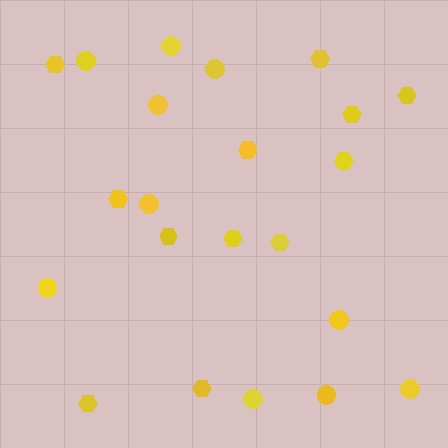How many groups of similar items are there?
There are 2 groups: one group of circles (10) and one group of hexagons (12).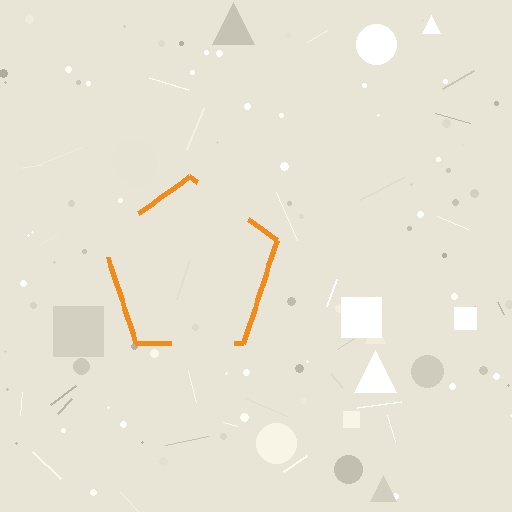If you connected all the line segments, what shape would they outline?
They would outline a pentagon.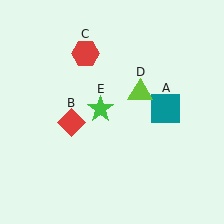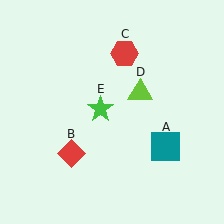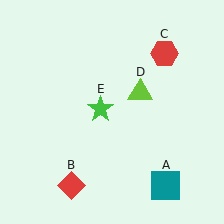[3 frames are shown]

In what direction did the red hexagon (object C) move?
The red hexagon (object C) moved right.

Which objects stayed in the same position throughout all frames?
Lime triangle (object D) and green star (object E) remained stationary.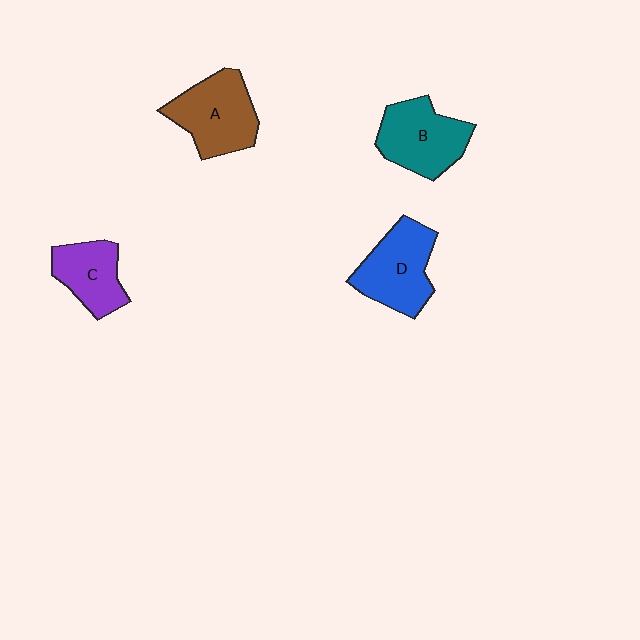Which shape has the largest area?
Shape A (brown).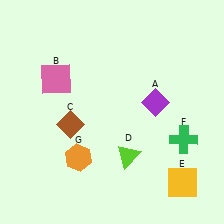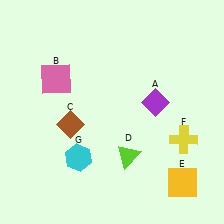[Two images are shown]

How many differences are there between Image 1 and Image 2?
There are 2 differences between the two images.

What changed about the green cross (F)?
In Image 1, F is green. In Image 2, it changed to yellow.